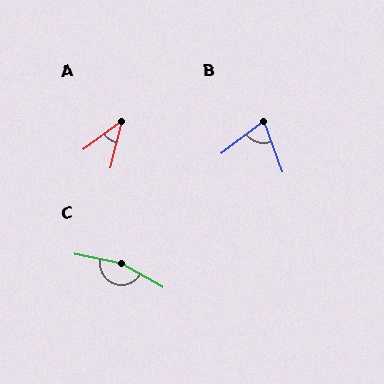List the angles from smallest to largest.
A (40°), B (73°), C (162°).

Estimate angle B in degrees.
Approximately 73 degrees.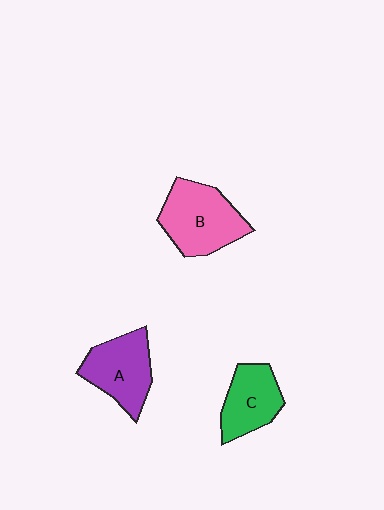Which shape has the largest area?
Shape B (pink).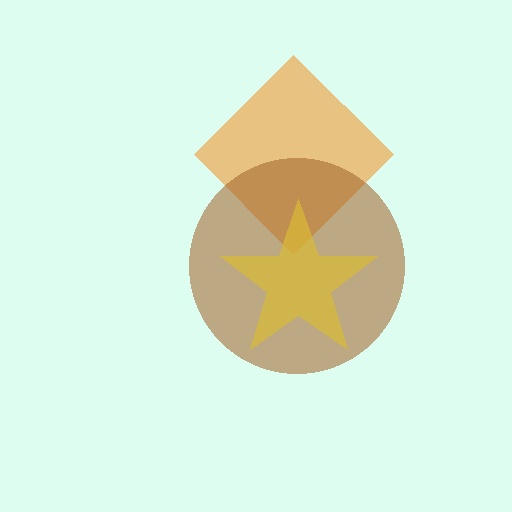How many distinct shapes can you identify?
There are 3 distinct shapes: an orange diamond, a brown circle, a yellow star.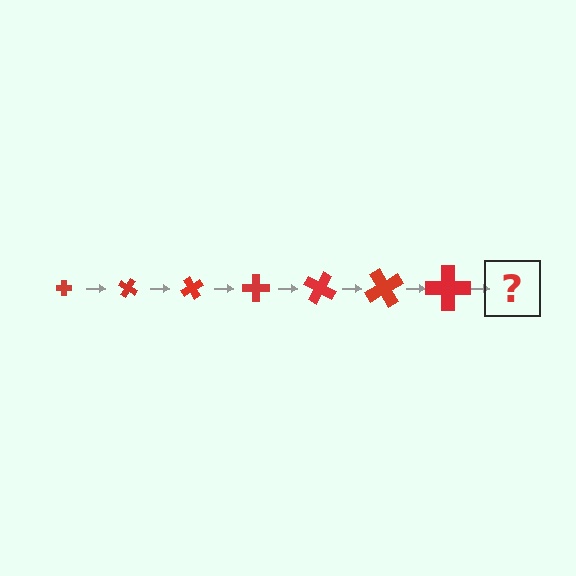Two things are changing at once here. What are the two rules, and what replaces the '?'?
The two rules are that the cross grows larger each step and it rotates 30 degrees each step. The '?' should be a cross, larger than the previous one and rotated 210 degrees from the start.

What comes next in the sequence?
The next element should be a cross, larger than the previous one and rotated 210 degrees from the start.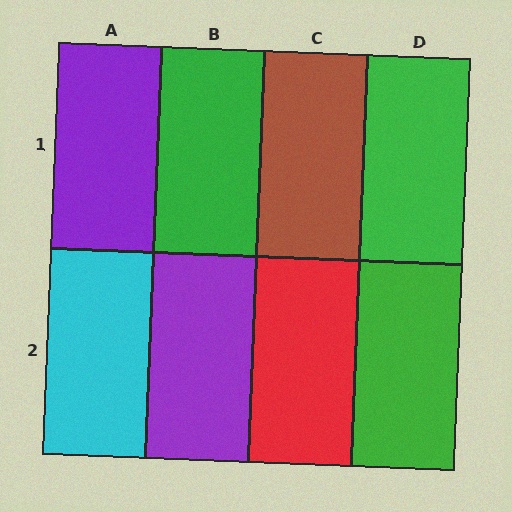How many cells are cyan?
1 cell is cyan.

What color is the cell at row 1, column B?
Green.